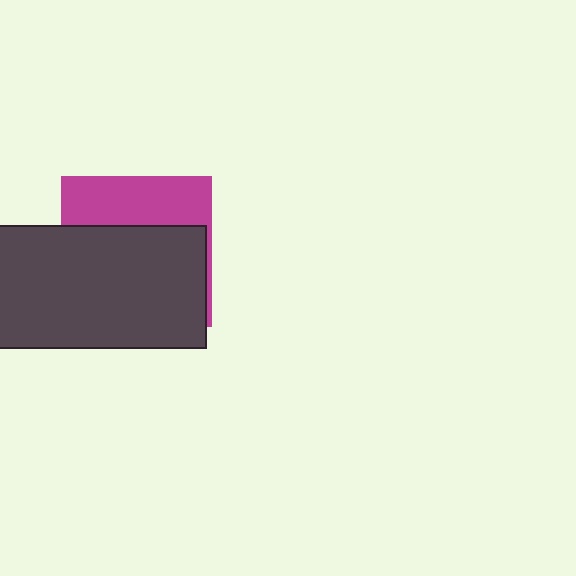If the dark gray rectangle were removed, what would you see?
You would see the complete magenta square.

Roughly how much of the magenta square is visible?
A small part of it is visible (roughly 35%).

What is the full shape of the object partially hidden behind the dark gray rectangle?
The partially hidden object is a magenta square.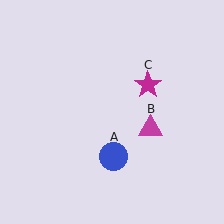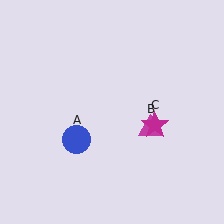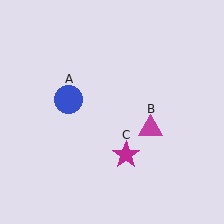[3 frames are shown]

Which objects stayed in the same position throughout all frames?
Magenta triangle (object B) remained stationary.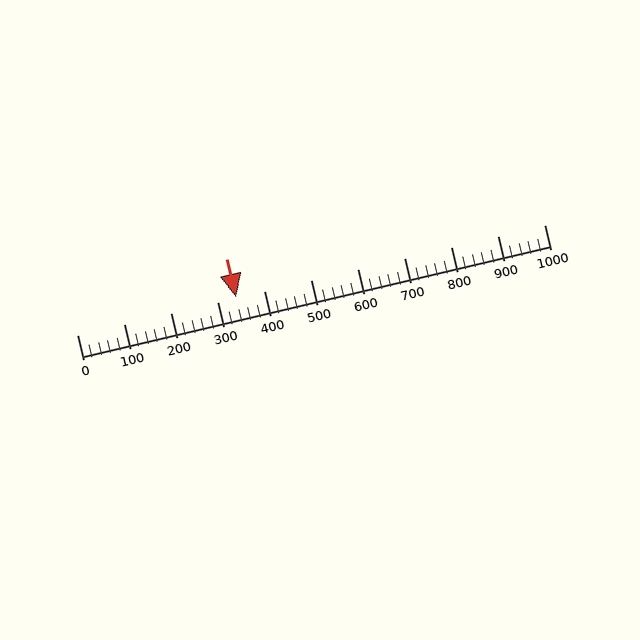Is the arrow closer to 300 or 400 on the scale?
The arrow is closer to 300.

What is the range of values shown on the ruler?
The ruler shows values from 0 to 1000.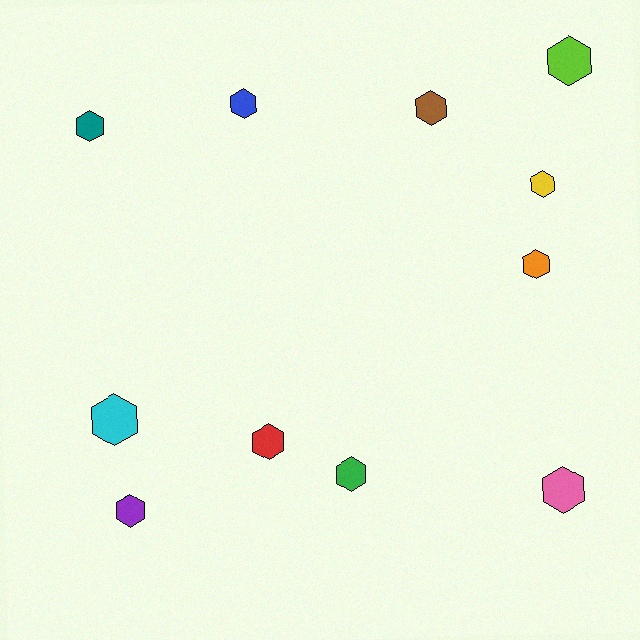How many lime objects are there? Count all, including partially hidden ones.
There is 1 lime object.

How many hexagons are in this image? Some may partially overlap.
There are 11 hexagons.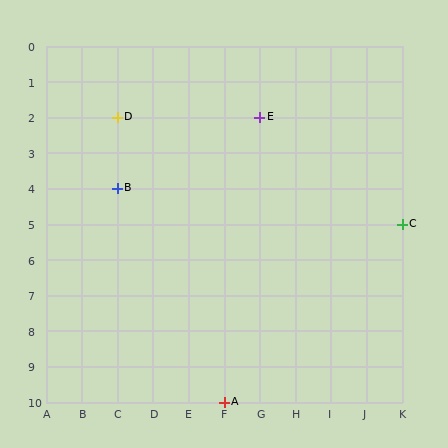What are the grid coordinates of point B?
Point B is at grid coordinates (C, 4).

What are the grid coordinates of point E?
Point E is at grid coordinates (G, 2).